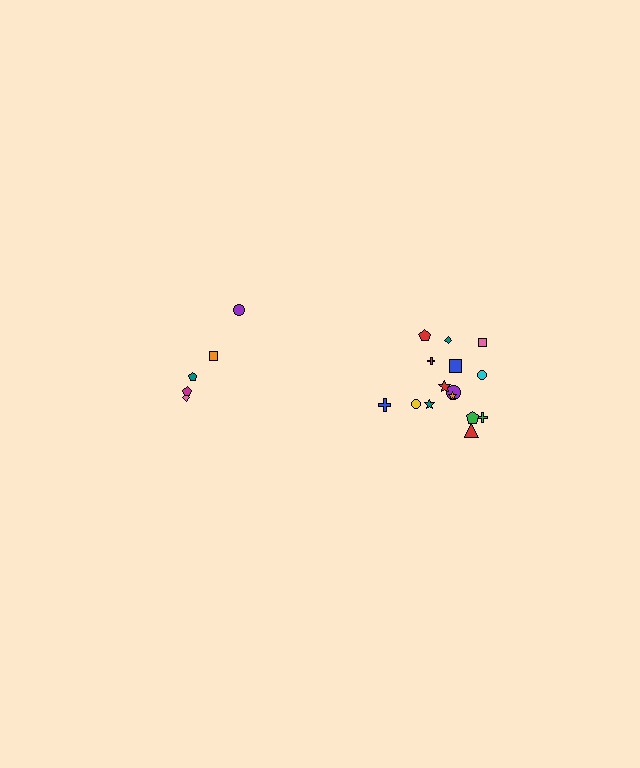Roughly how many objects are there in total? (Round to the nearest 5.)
Roughly 20 objects in total.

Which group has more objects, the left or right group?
The right group.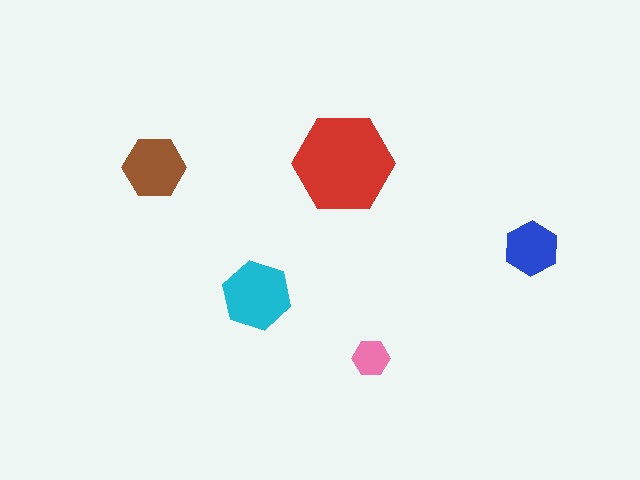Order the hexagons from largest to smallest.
the red one, the cyan one, the brown one, the blue one, the pink one.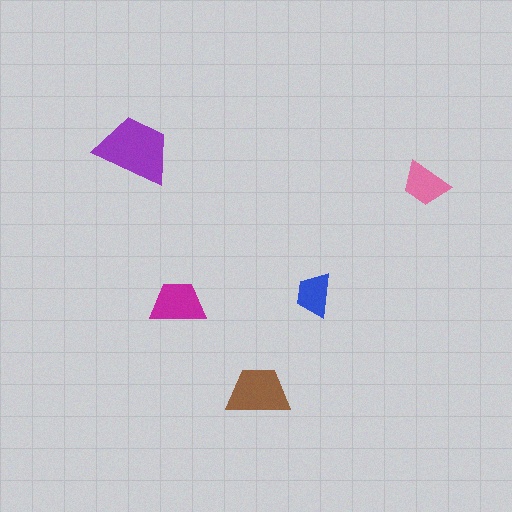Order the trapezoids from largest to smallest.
the purple one, the brown one, the magenta one, the pink one, the blue one.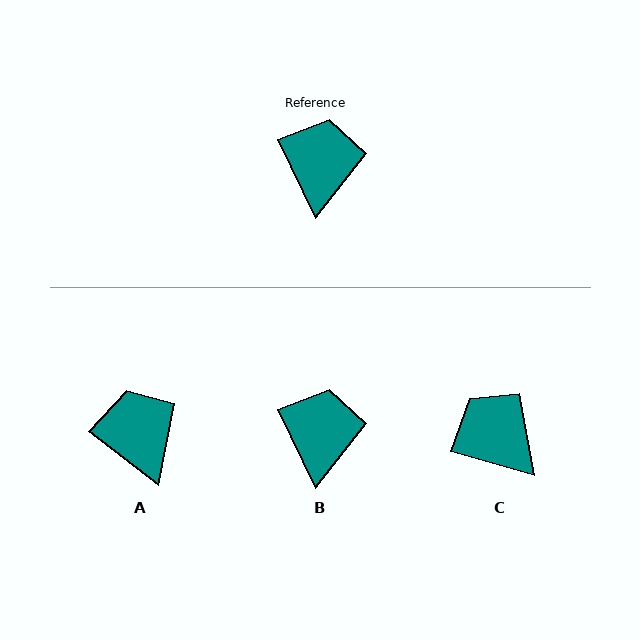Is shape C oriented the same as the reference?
No, it is off by about 49 degrees.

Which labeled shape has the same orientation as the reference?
B.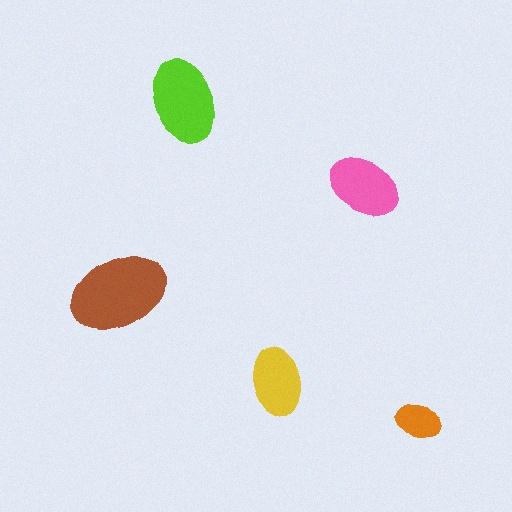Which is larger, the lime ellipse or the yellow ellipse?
The lime one.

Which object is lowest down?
The orange ellipse is bottommost.